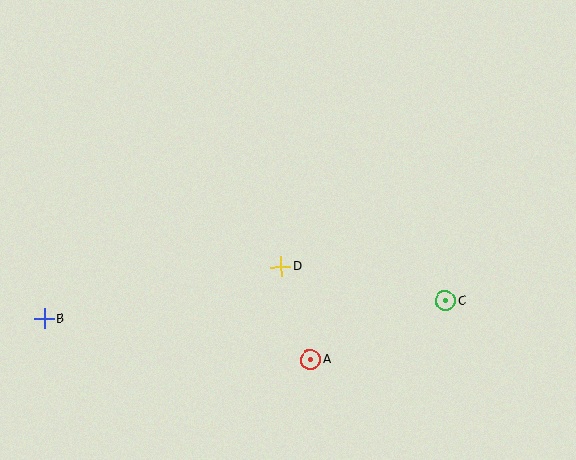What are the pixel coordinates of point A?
Point A is at (310, 360).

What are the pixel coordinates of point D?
Point D is at (281, 266).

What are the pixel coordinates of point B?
Point B is at (44, 319).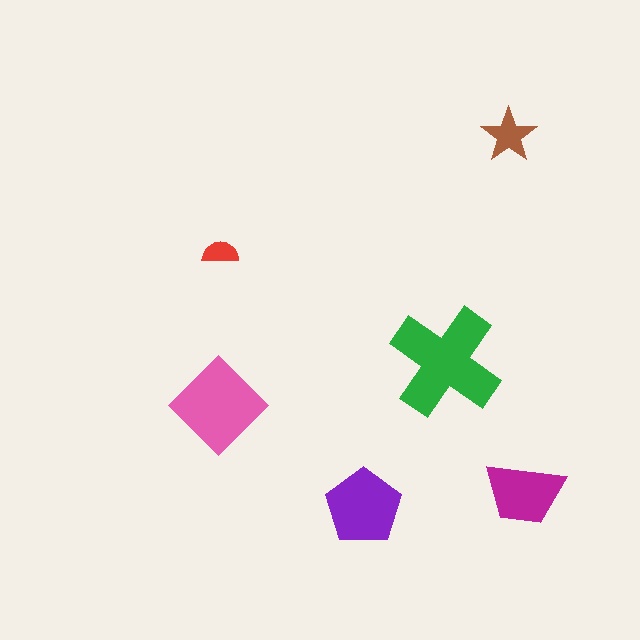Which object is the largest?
The green cross.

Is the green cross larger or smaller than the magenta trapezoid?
Larger.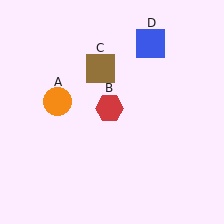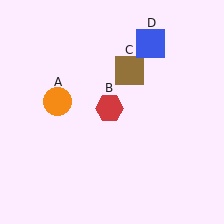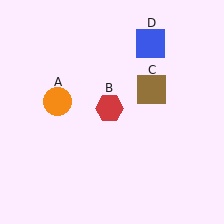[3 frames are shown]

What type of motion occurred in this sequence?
The brown square (object C) rotated clockwise around the center of the scene.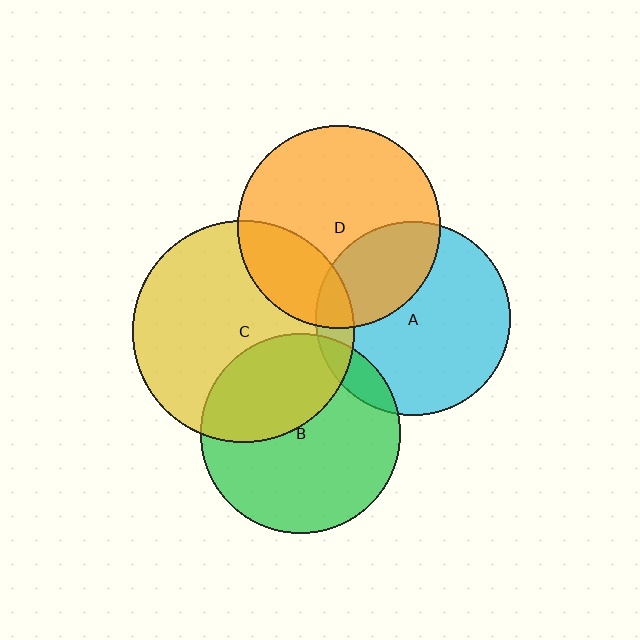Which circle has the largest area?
Circle C (yellow).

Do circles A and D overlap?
Yes.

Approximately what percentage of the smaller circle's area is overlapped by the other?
Approximately 30%.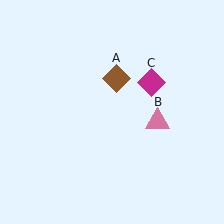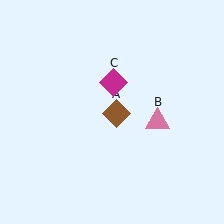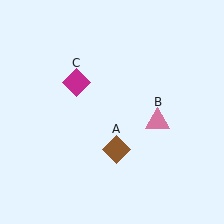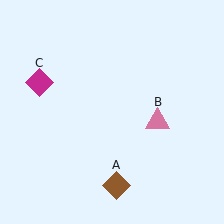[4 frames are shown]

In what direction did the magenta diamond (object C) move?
The magenta diamond (object C) moved left.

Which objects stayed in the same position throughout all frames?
Pink triangle (object B) remained stationary.